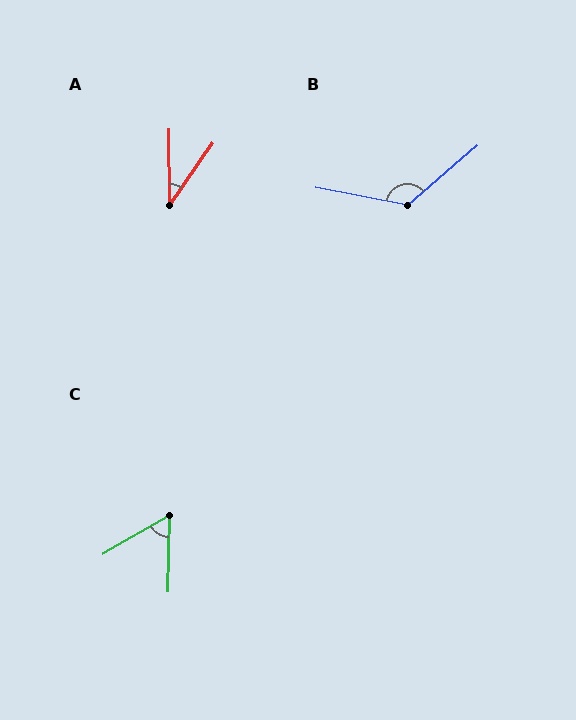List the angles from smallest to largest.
A (36°), C (59°), B (128°).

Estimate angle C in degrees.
Approximately 59 degrees.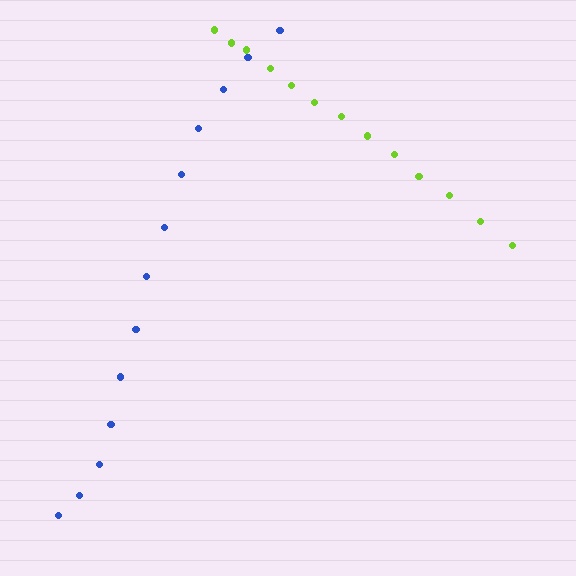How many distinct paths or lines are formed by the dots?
There are 2 distinct paths.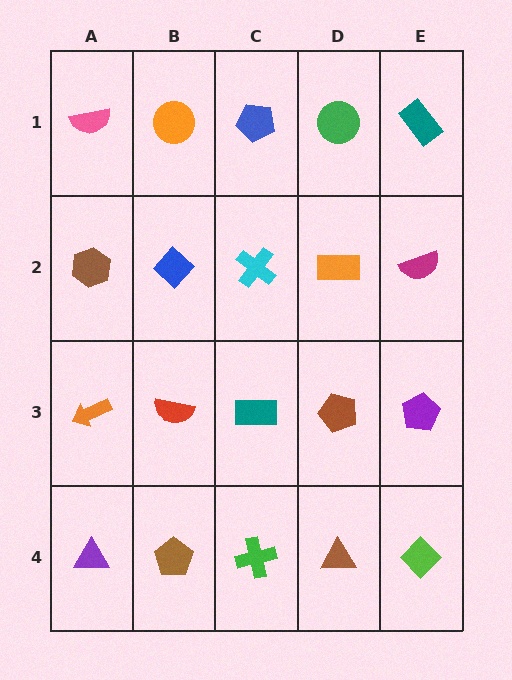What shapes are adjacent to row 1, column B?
A blue diamond (row 2, column B), a pink semicircle (row 1, column A), a blue pentagon (row 1, column C).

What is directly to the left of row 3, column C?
A red semicircle.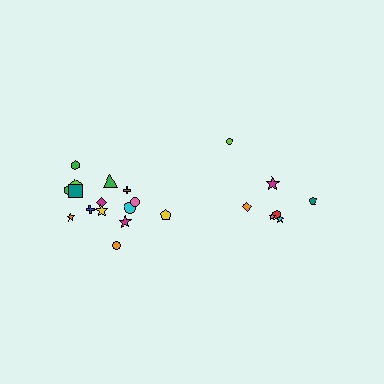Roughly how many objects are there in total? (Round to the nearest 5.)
Roughly 20 objects in total.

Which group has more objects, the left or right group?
The left group.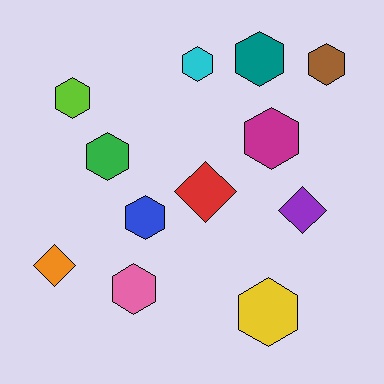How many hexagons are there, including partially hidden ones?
There are 9 hexagons.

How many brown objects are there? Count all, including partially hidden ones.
There is 1 brown object.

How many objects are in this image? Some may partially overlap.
There are 12 objects.